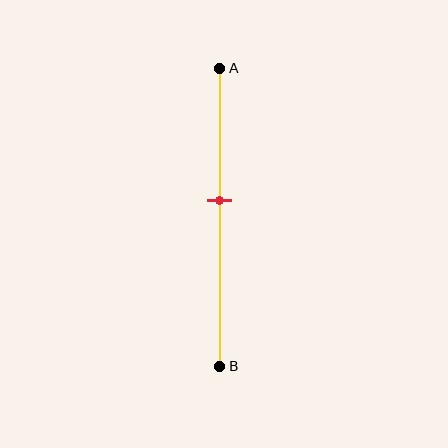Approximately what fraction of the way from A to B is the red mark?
The red mark is approximately 45% of the way from A to B.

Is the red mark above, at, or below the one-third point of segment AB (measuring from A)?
The red mark is below the one-third point of segment AB.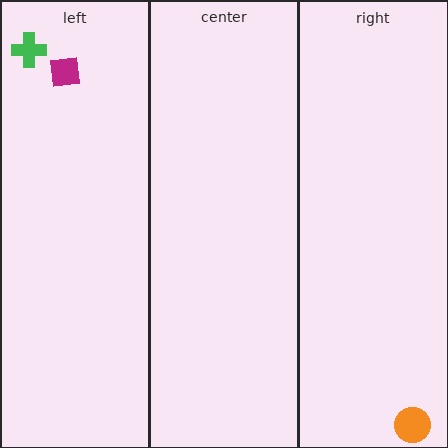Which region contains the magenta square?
The left region.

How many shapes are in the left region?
2.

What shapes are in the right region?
The orange circle.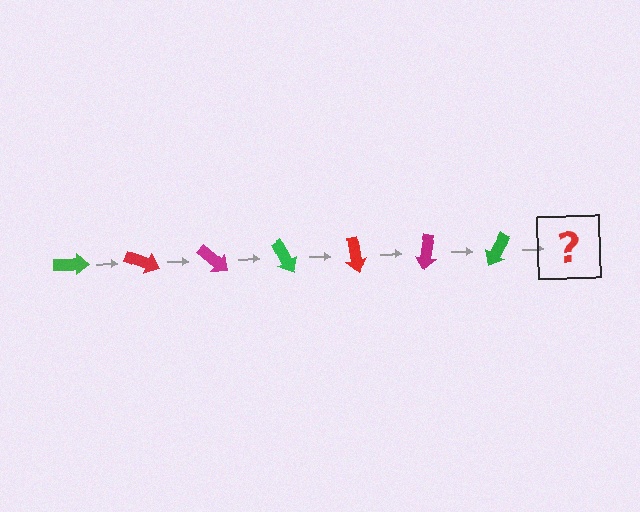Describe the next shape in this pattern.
It should be a red arrow, rotated 140 degrees from the start.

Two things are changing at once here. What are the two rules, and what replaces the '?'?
The two rules are that it rotates 20 degrees each step and the color cycles through green, red, and magenta. The '?' should be a red arrow, rotated 140 degrees from the start.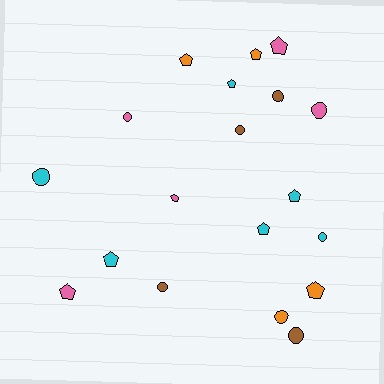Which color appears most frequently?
Cyan, with 6 objects.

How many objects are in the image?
There are 19 objects.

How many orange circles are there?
There is 1 orange circle.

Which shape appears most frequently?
Pentagon, with 10 objects.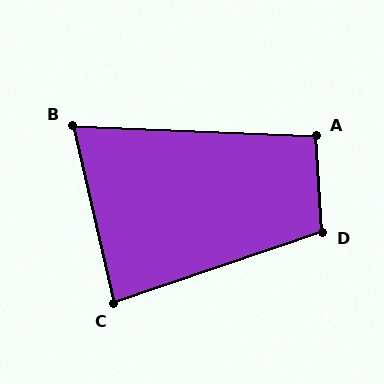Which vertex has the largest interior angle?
D, at approximately 105 degrees.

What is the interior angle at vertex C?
Approximately 84 degrees (acute).